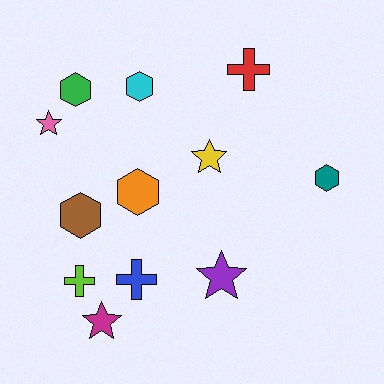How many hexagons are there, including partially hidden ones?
There are 5 hexagons.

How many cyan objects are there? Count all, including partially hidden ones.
There is 1 cyan object.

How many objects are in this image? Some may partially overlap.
There are 12 objects.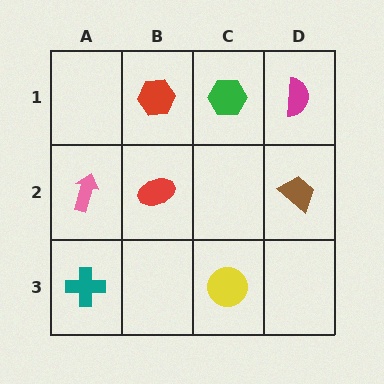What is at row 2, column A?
A pink arrow.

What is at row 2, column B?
A red ellipse.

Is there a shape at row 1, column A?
No, that cell is empty.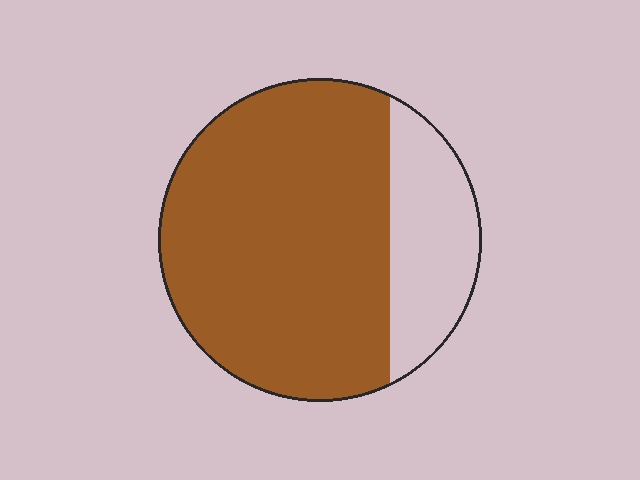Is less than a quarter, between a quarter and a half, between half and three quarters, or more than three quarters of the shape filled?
More than three quarters.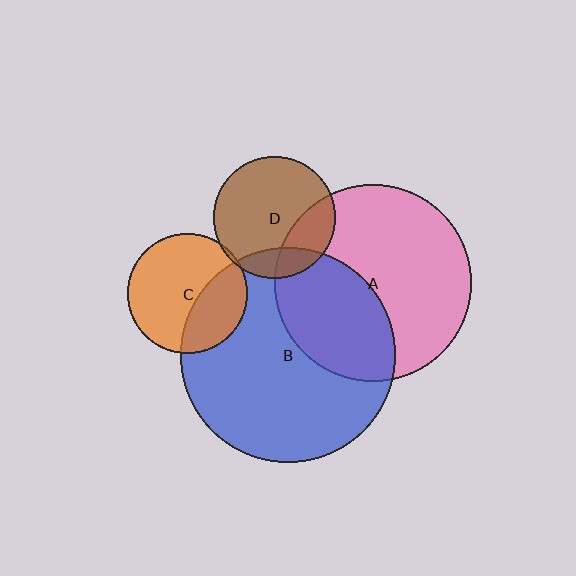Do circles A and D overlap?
Yes.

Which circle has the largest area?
Circle B (blue).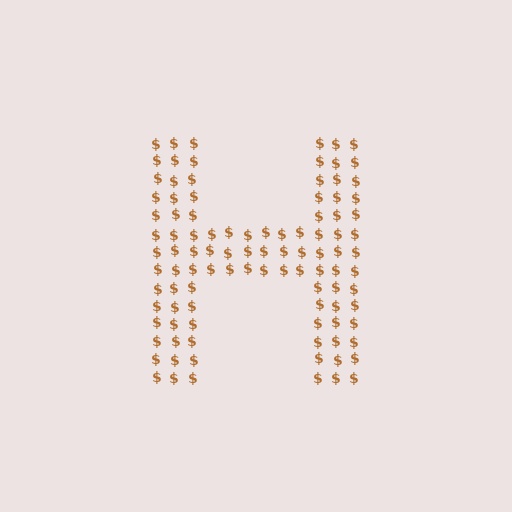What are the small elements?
The small elements are dollar signs.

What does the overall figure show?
The overall figure shows the letter H.